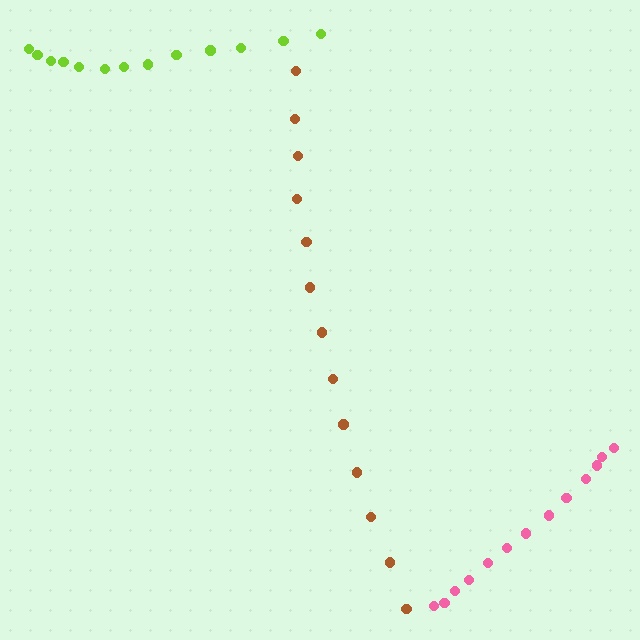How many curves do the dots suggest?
There are 3 distinct paths.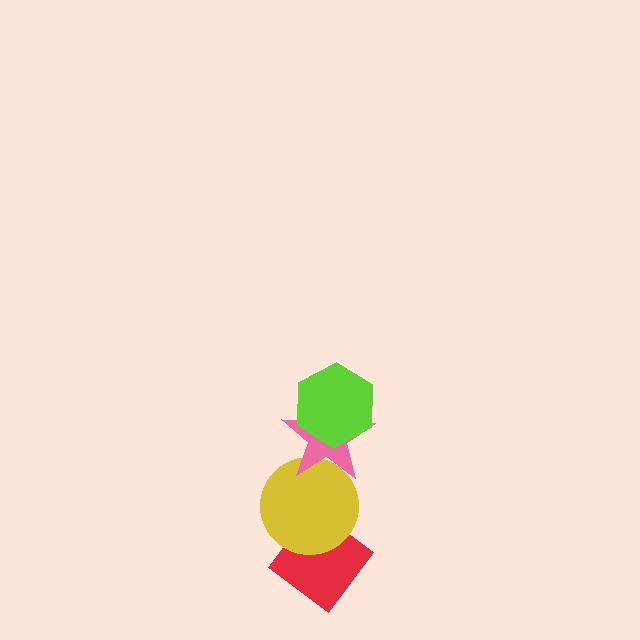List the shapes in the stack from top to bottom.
From top to bottom: the lime hexagon, the pink star, the yellow circle, the red diamond.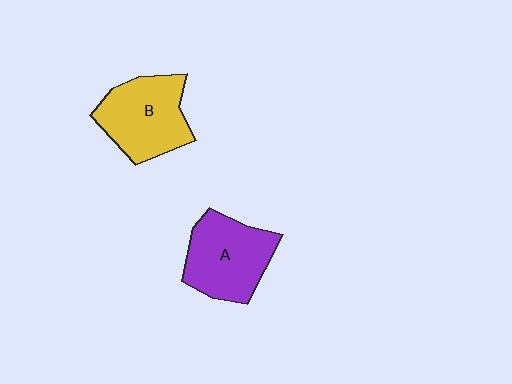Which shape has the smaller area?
Shape A (purple).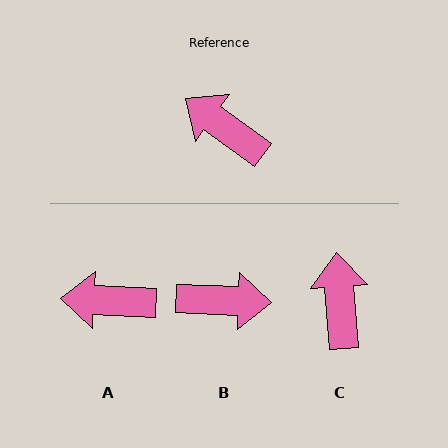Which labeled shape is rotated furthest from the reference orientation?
B, about 146 degrees away.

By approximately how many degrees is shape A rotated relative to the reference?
Approximately 33 degrees counter-clockwise.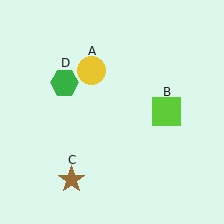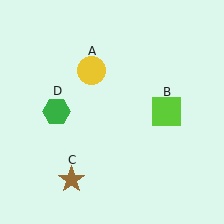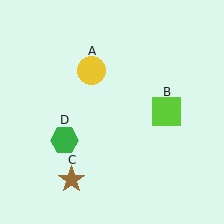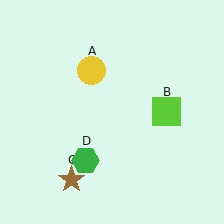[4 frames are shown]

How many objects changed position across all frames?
1 object changed position: green hexagon (object D).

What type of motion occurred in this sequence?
The green hexagon (object D) rotated counterclockwise around the center of the scene.